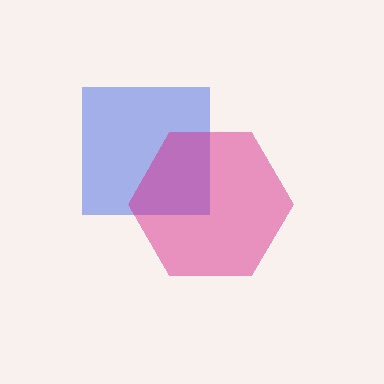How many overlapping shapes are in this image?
There are 2 overlapping shapes in the image.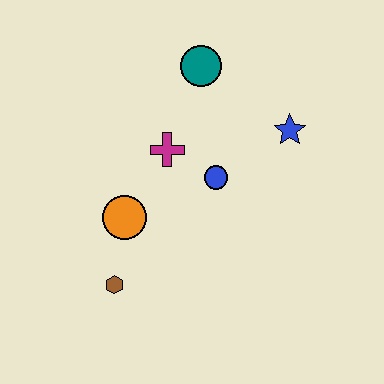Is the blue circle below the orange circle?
No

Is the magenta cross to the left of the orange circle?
No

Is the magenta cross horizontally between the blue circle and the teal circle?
No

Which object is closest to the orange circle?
The brown hexagon is closest to the orange circle.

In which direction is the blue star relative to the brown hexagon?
The blue star is to the right of the brown hexagon.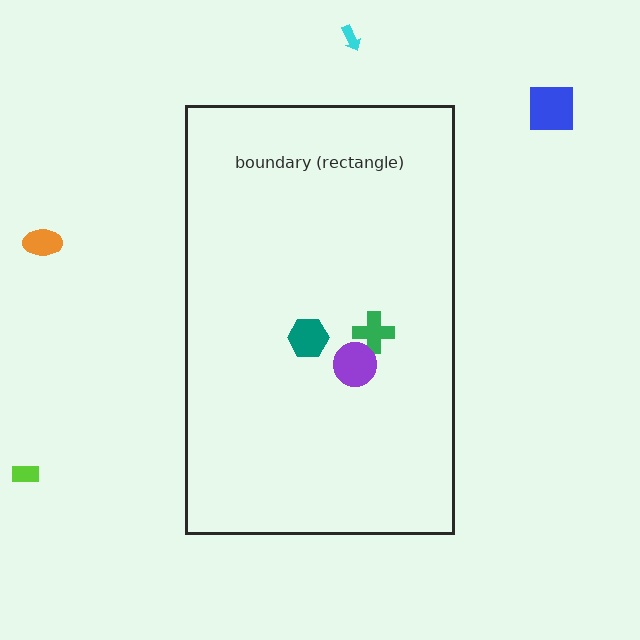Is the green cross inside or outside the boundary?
Inside.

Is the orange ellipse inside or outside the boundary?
Outside.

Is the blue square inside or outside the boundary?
Outside.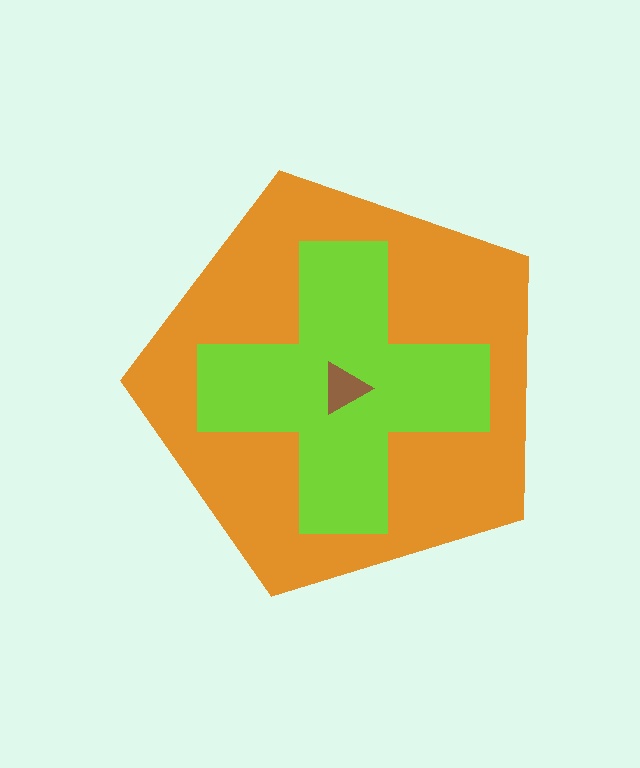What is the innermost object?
The brown triangle.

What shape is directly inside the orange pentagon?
The lime cross.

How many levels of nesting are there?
3.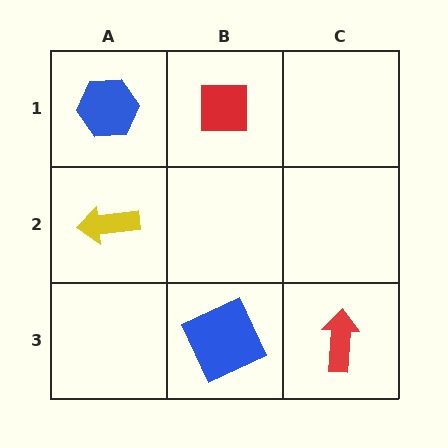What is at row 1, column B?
A red square.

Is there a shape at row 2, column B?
No, that cell is empty.